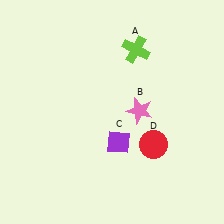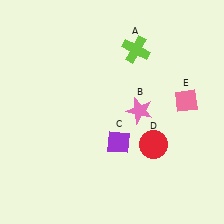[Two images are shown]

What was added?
A pink diamond (E) was added in Image 2.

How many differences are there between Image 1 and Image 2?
There is 1 difference between the two images.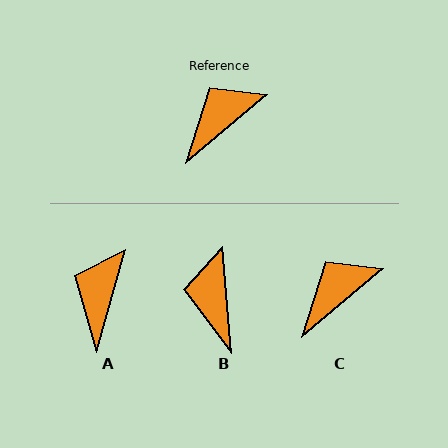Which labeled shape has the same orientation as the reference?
C.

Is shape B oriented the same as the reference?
No, it is off by about 55 degrees.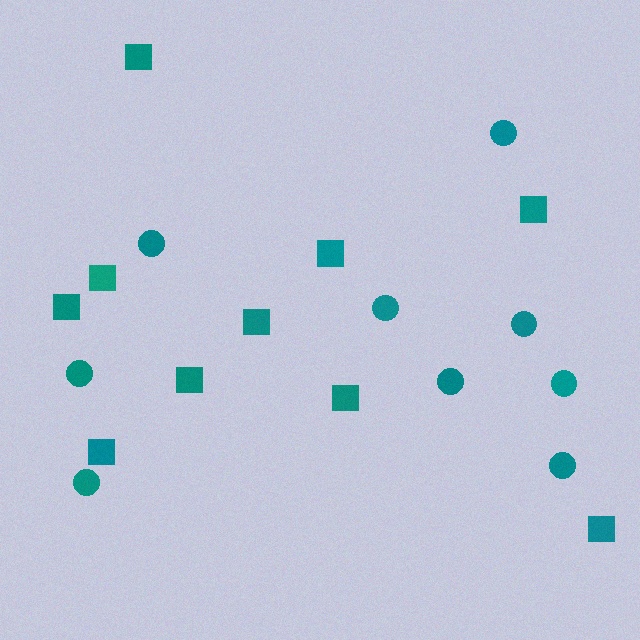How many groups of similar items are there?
There are 2 groups: one group of circles (9) and one group of squares (10).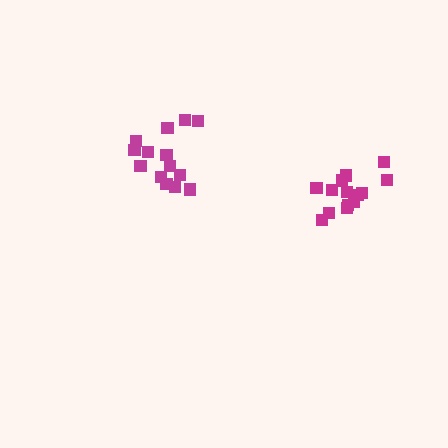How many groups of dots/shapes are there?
There are 2 groups.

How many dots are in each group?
Group 1: 14 dots, Group 2: 14 dots (28 total).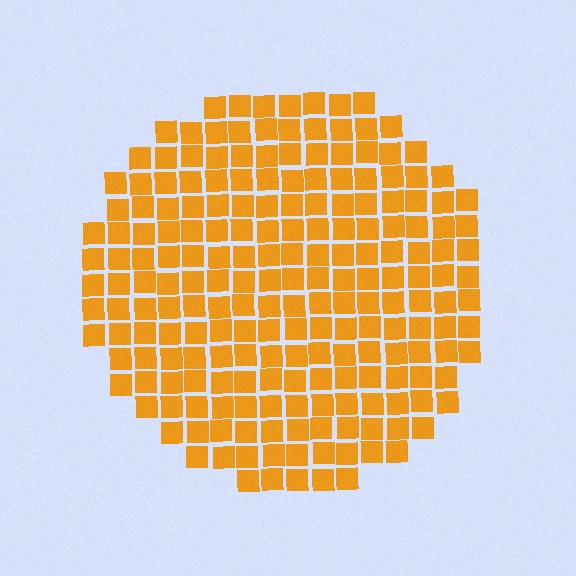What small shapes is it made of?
It is made of small squares.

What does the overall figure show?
The overall figure shows a circle.